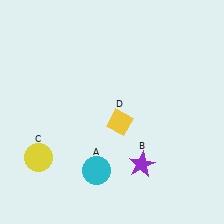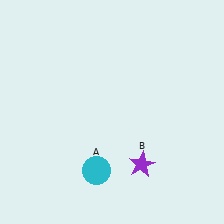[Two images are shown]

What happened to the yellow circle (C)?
The yellow circle (C) was removed in Image 2. It was in the bottom-left area of Image 1.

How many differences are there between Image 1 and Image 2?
There are 2 differences between the two images.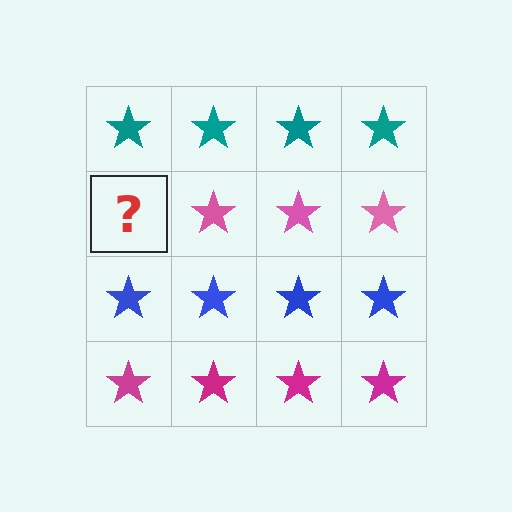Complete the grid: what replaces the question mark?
The question mark should be replaced with a pink star.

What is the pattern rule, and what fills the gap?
The rule is that each row has a consistent color. The gap should be filled with a pink star.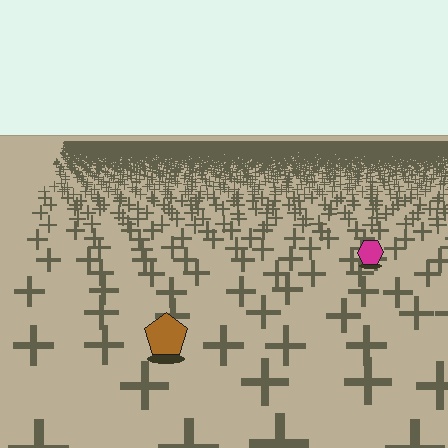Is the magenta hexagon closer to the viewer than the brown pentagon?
No. The brown pentagon is closer — you can tell from the texture gradient: the ground texture is coarser near it.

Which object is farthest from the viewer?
The magenta hexagon is farthest from the viewer. It appears smaller and the ground texture around it is denser.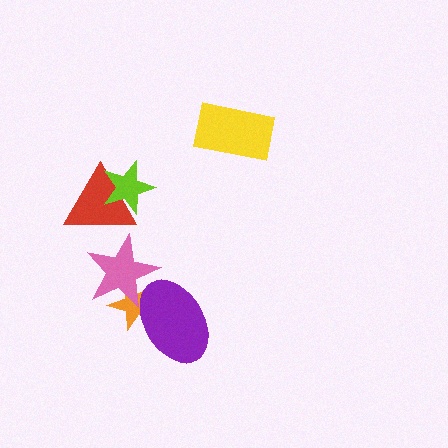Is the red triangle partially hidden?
Yes, it is partially covered by another shape.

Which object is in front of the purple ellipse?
The pink star is in front of the purple ellipse.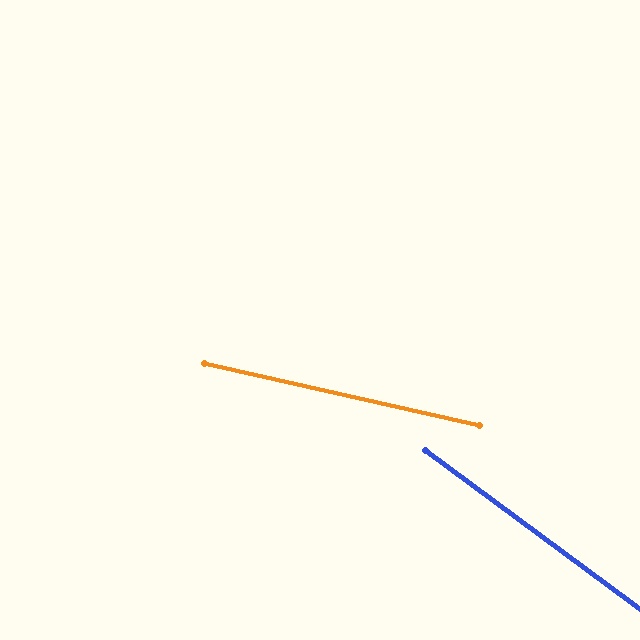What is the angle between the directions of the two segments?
Approximately 24 degrees.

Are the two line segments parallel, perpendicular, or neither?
Neither parallel nor perpendicular — they differ by about 24°.